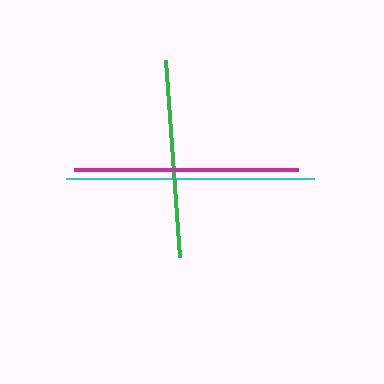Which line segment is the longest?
The cyan line is the longest at approximately 247 pixels.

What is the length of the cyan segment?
The cyan segment is approximately 247 pixels long.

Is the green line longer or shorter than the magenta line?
The magenta line is longer than the green line.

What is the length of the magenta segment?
The magenta segment is approximately 224 pixels long.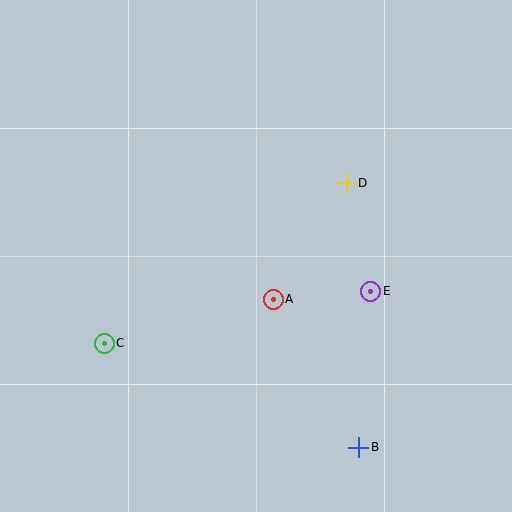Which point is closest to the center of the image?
Point A at (273, 299) is closest to the center.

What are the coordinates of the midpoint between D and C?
The midpoint between D and C is at (225, 263).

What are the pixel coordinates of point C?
Point C is at (104, 343).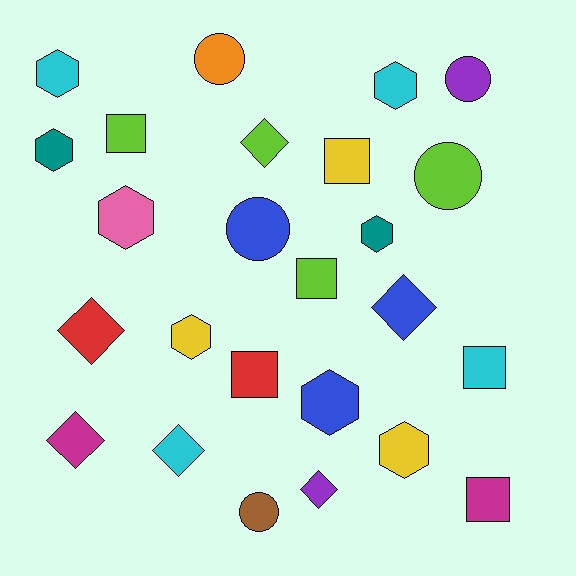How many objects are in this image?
There are 25 objects.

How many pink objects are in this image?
There is 1 pink object.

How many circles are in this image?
There are 5 circles.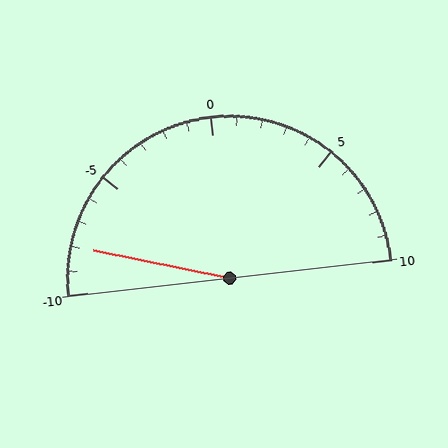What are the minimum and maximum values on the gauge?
The gauge ranges from -10 to 10.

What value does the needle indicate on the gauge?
The needle indicates approximately -8.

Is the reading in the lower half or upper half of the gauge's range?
The reading is in the lower half of the range (-10 to 10).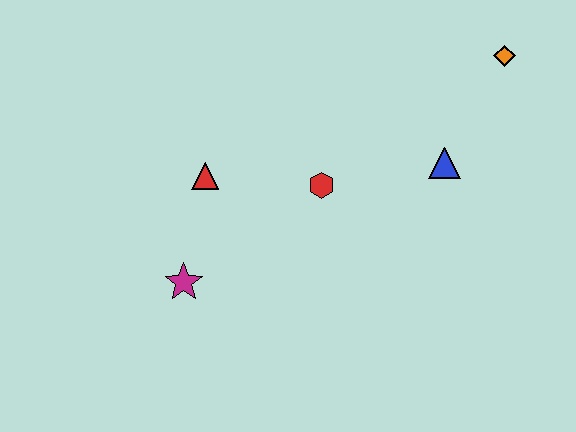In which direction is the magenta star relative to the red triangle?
The magenta star is below the red triangle.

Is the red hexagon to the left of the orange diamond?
Yes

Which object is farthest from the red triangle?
The orange diamond is farthest from the red triangle.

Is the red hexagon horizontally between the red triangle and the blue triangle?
Yes